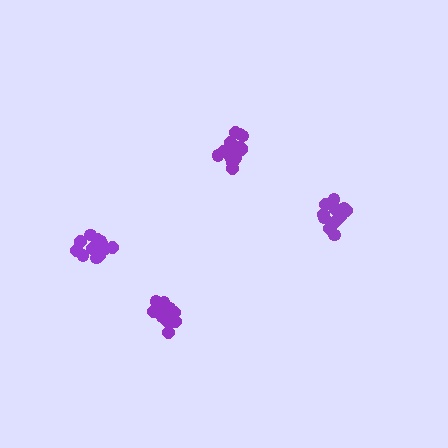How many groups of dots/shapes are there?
There are 4 groups.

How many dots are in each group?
Group 1: 14 dots, Group 2: 15 dots, Group 3: 12 dots, Group 4: 15 dots (56 total).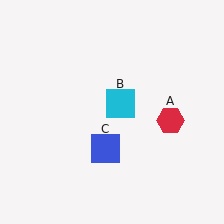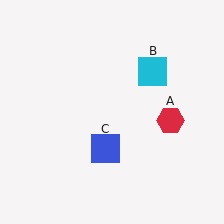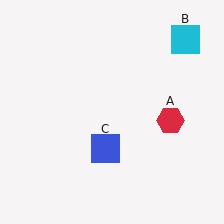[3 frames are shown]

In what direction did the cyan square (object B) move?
The cyan square (object B) moved up and to the right.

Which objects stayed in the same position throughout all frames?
Red hexagon (object A) and blue square (object C) remained stationary.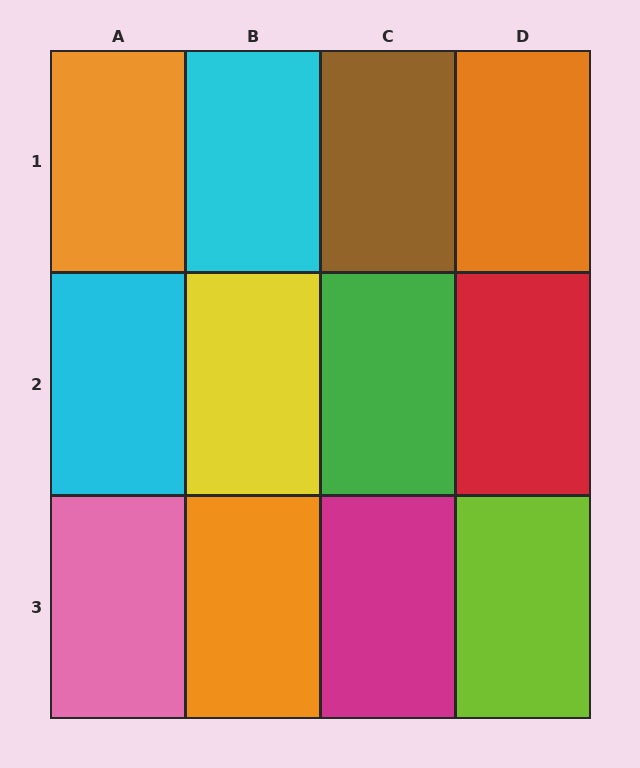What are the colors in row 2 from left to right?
Cyan, yellow, green, red.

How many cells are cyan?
2 cells are cyan.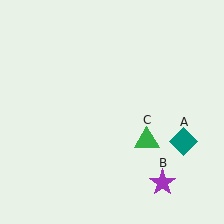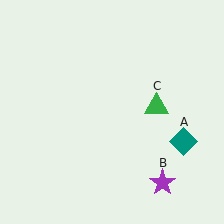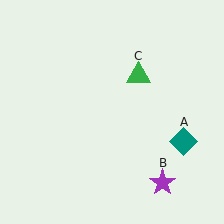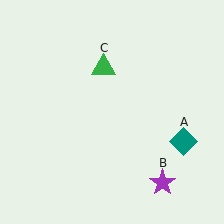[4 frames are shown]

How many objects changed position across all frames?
1 object changed position: green triangle (object C).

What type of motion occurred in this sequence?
The green triangle (object C) rotated counterclockwise around the center of the scene.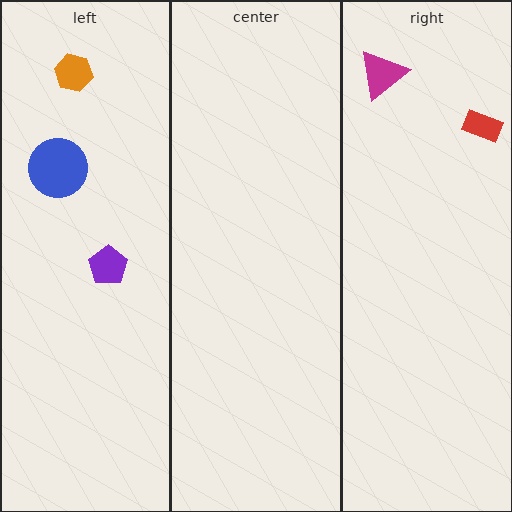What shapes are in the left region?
The orange hexagon, the purple pentagon, the blue circle.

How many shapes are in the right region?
2.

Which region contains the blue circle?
The left region.